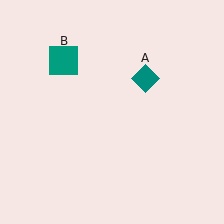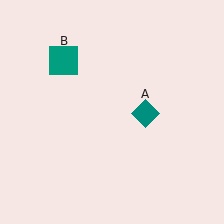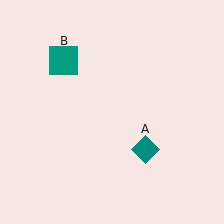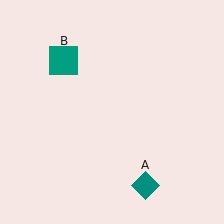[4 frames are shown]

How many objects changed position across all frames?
1 object changed position: teal diamond (object A).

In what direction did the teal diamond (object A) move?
The teal diamond (object A) moved down.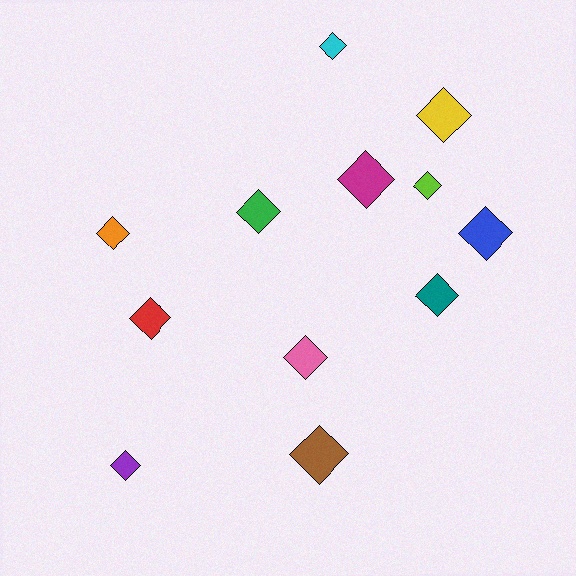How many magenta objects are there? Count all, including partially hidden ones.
There is 1 magenta object.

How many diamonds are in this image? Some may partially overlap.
There are 12 diamonds.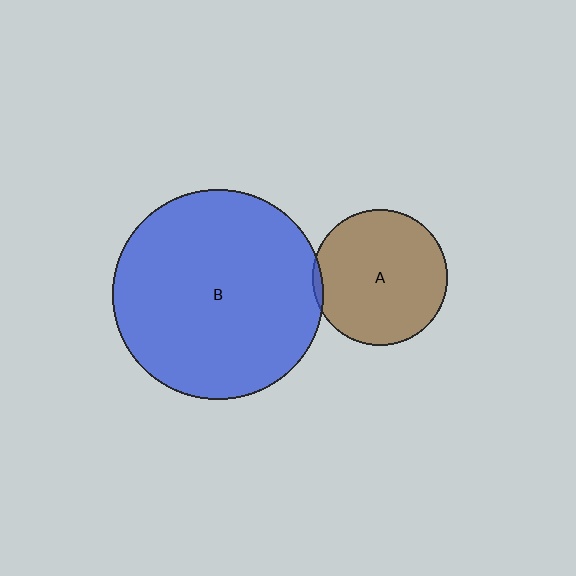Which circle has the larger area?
Circle B (blue).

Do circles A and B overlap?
Yes.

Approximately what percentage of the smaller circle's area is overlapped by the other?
Approximately 5%.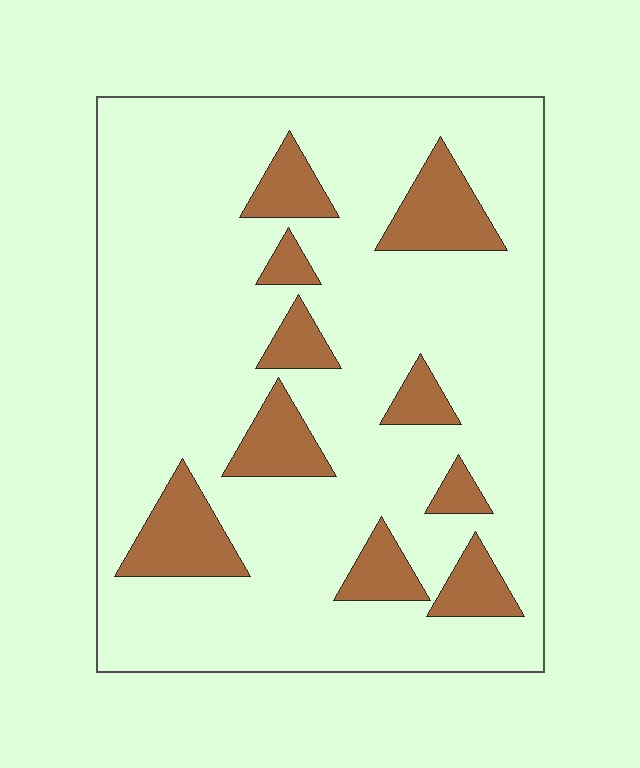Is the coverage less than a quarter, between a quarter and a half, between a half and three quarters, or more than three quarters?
Less than a quarter.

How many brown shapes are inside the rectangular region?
10.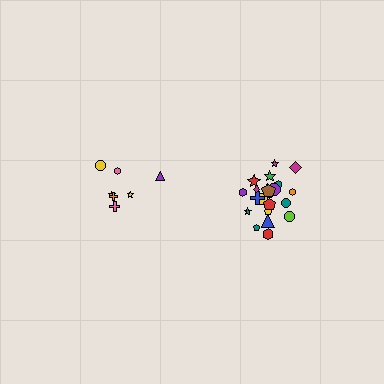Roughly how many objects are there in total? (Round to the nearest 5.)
Roughly 30 objects in total.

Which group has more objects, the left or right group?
The right group.